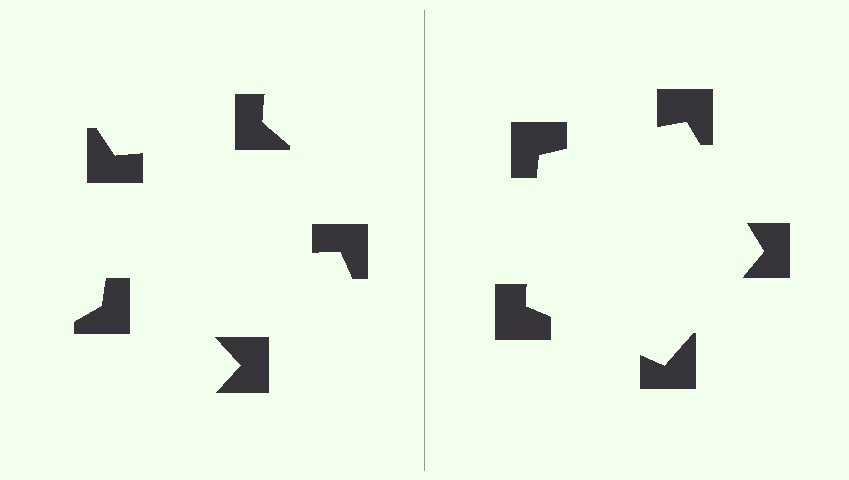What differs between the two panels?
The notched squares are positioned identically on both sides; only the wedge orientations differ. On the right they align to a pentagon; on the left they are misaligned.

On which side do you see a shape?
An illusory pentagon appears on the right side. On the left side the wedge cuts are rotated, so no coherent shape forms.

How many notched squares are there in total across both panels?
10 — 5 on each side.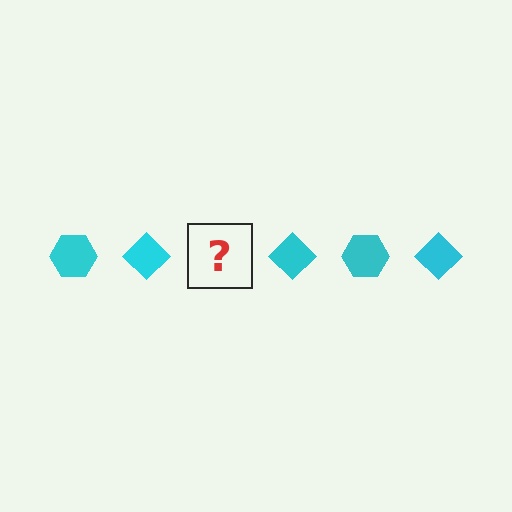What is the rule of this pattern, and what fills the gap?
The rule is that the pattern cycles through hexagon, diamond shapes in cyan. The gap should be filled with a cyan hexagon.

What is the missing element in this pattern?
The missing element is a cyan hexagon.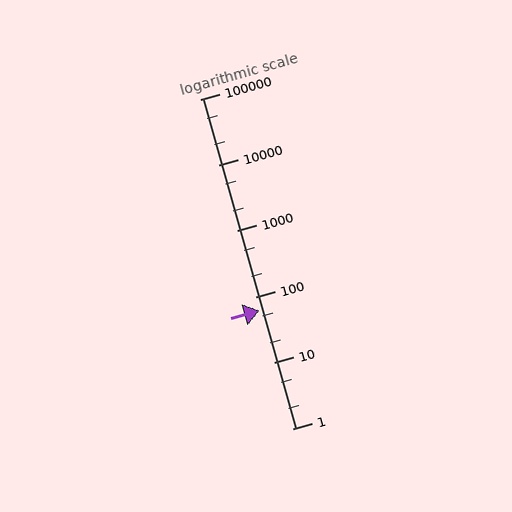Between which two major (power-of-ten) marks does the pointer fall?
The pointer is between 10 and 100.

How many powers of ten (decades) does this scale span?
The scale spans 5 decades, from 1 to 100000.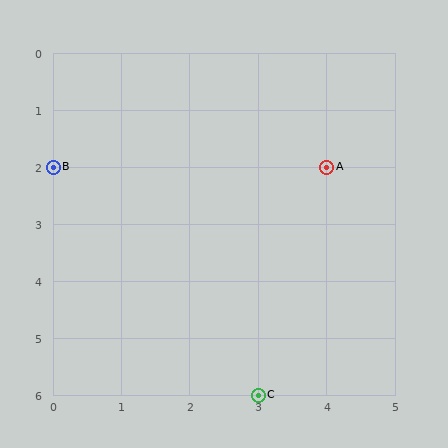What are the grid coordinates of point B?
Point B is at grid coordinates (0, 2).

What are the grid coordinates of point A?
Point A is at grid coordinates (4, 2).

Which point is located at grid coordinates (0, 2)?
Point B is at (0, 2).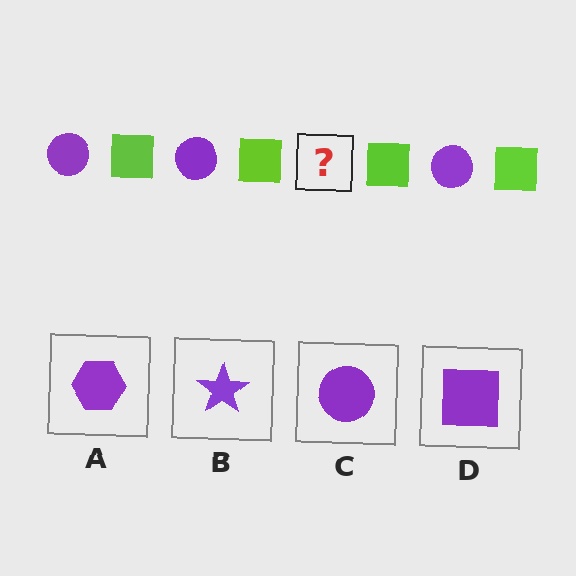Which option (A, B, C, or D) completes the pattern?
C.